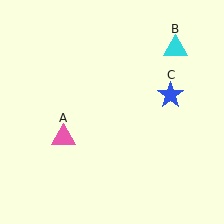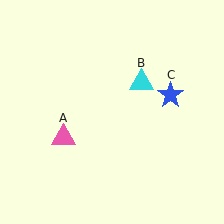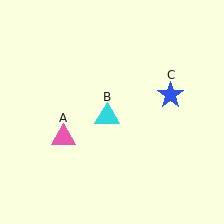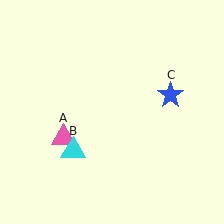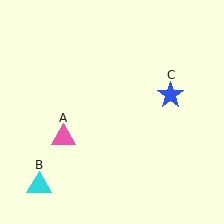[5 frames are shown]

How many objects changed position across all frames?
1 object changed position: cyan triangle (object B).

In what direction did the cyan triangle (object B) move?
The cyan triangle (object B) moved down and to the left.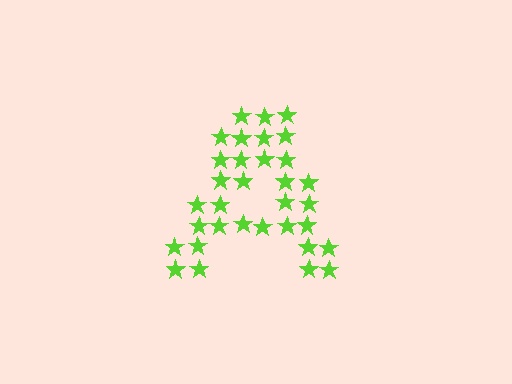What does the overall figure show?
The overall figure shows the letter A.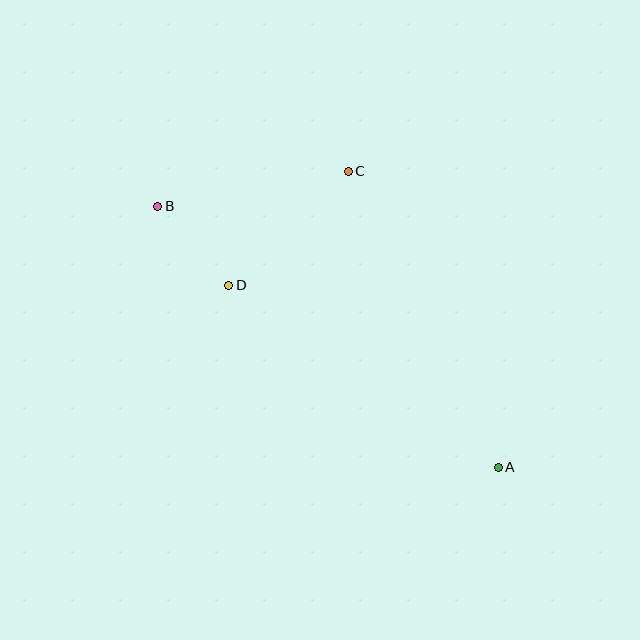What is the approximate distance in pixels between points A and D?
The distance between A and D is approximately 326 pixels.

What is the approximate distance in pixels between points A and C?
The distance between A and C is approximately 332 pixels.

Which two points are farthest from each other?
Points A and B are farthest from each other.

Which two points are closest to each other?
Points B and D are closest to each other.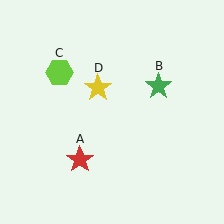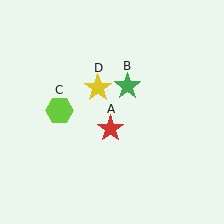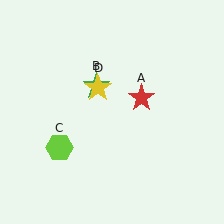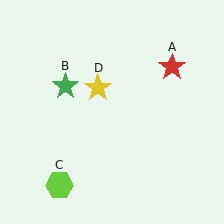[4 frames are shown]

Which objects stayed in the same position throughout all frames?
Yellow star (object D) remained stationary.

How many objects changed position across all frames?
3 objects changed position: red star (object A), green star (object B), lime hexagon (object C).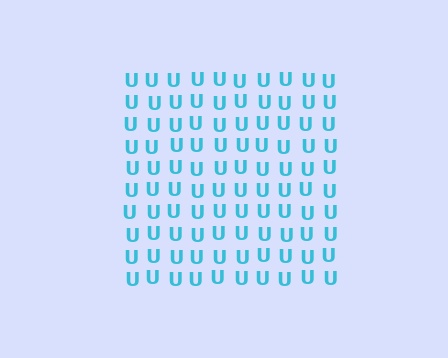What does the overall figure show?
The overall figure shows a square.